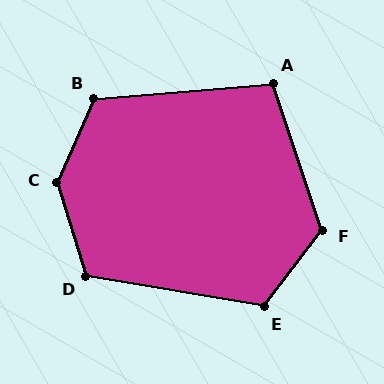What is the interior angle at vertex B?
Approximately 118 degrees (obtuse).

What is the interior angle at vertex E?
Approximately 117 degrees (obtuse).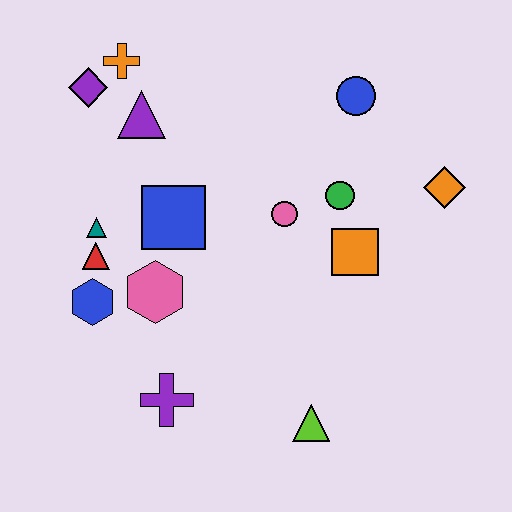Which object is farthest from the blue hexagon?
The orange diamond is farthest from the blue hexagon.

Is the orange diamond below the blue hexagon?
No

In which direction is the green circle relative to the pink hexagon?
The green circle is to the right of the pink hexagon.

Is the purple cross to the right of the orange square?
No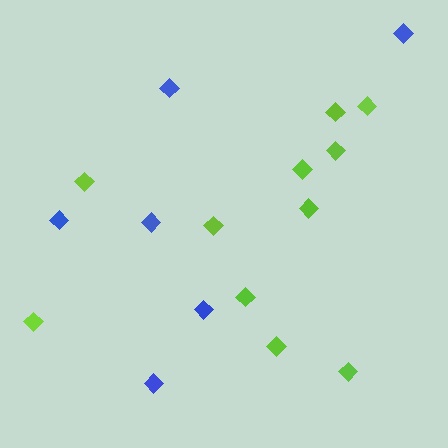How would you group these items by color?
There are 2 groups: one group of blue diamonds (6) and one group of lime diamonds (11).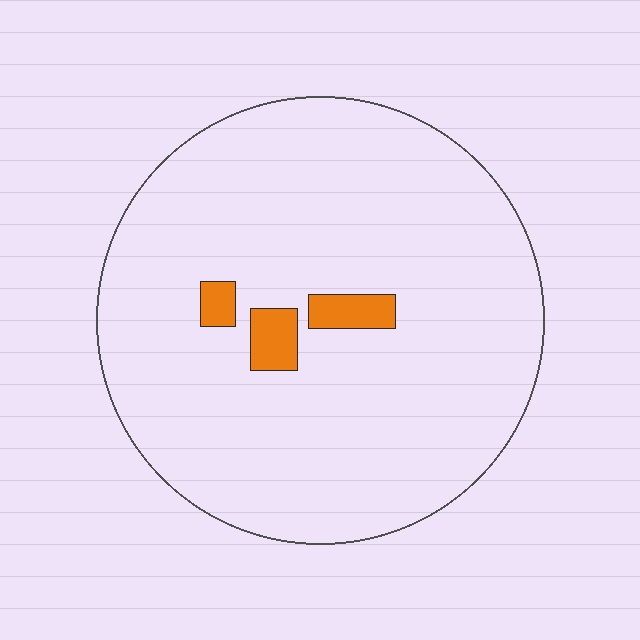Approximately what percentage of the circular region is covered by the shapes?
Approximately 5%.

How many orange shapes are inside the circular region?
3.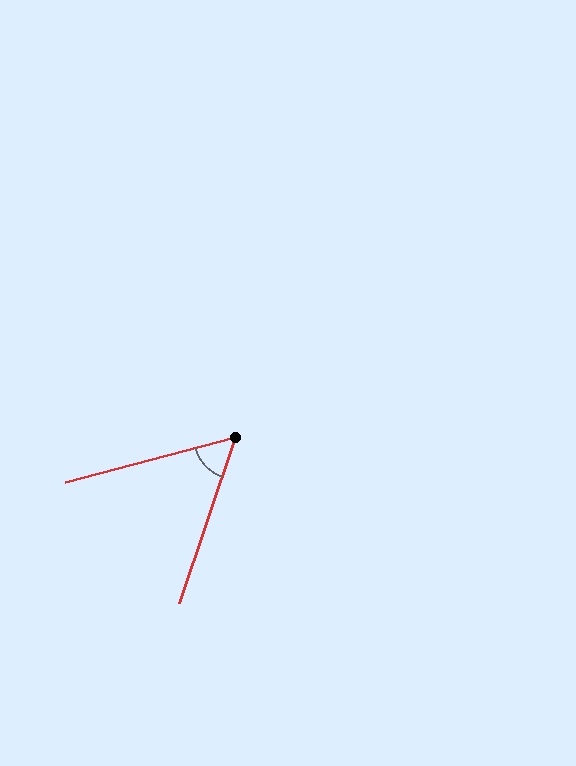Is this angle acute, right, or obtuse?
It is acute.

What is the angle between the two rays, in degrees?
Approximately 56 degrees.